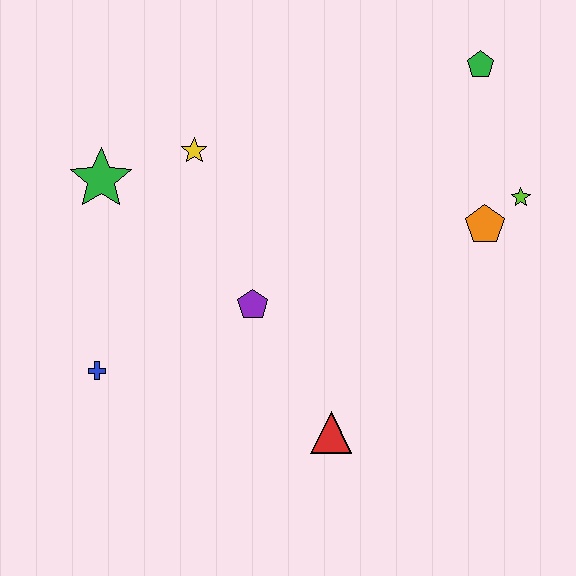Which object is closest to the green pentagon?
The lime star is closest to the green pentagon.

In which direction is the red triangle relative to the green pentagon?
The red triangle is below the green pentagon.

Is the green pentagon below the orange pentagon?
No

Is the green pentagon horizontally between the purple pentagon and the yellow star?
No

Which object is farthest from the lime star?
The blue cross is farthest from the lime star.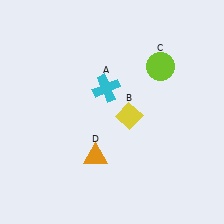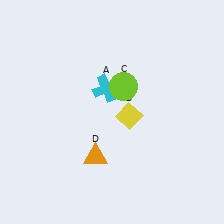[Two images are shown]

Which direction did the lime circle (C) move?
The lime circle (C) moved left.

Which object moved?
The lime circle (C) moved left.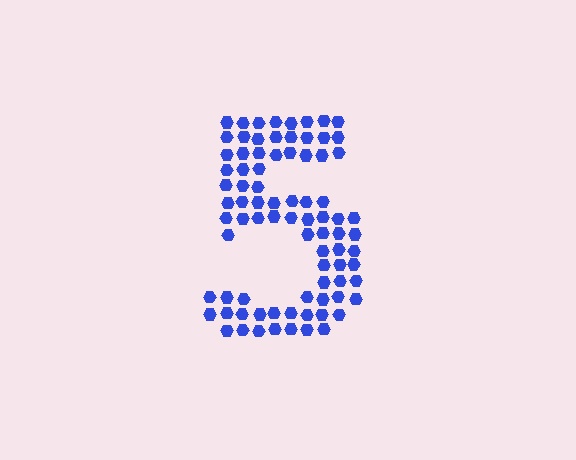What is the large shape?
The large shape is the digit 5.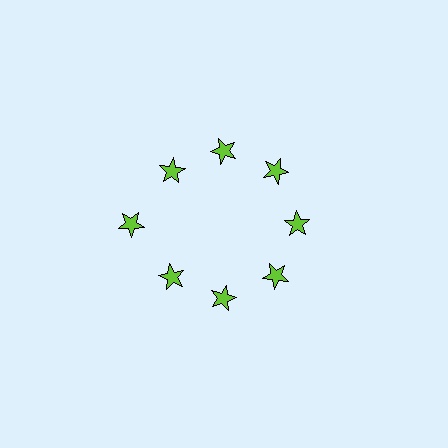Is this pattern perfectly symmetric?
No. The 8 lime stars are arranged in a ring, but one element near the 9 o'clock position is pushed outward from the center, breaking the 8-fold rotational symmetry.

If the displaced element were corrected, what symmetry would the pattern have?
It would have 8-fold rotational symmetry — the pattern would map onto itself every 45 degrees.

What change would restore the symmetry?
The symmetry would be restored by moving it inward, back onto the ring so that all 8 stars sit at equal angles and equal distance from the center.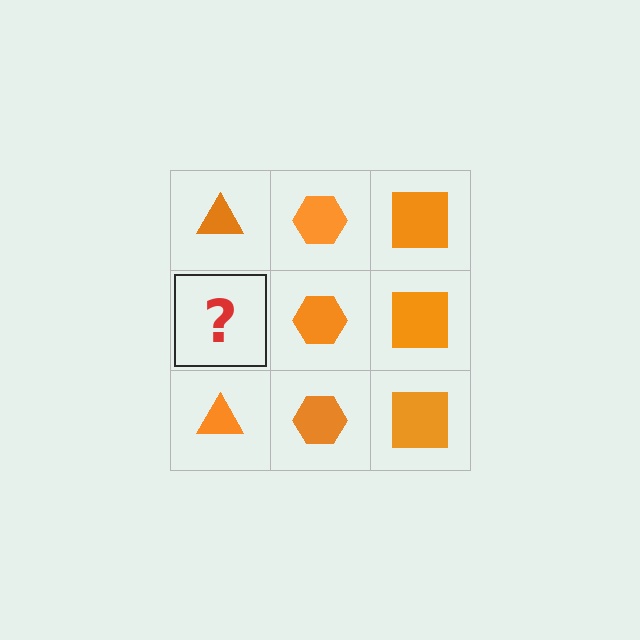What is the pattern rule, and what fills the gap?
The rule is that each column has a consistent shape. The gap should be filled with an orange triangle.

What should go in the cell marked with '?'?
The missing cell should contain an orange triangle.